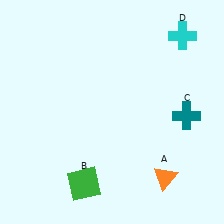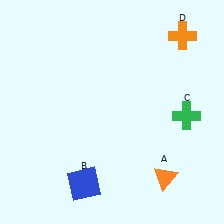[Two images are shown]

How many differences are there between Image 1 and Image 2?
There are 3 differences between the two images.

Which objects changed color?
B changed from green to blue. C changed from teal to green. D changed from cyan to orange.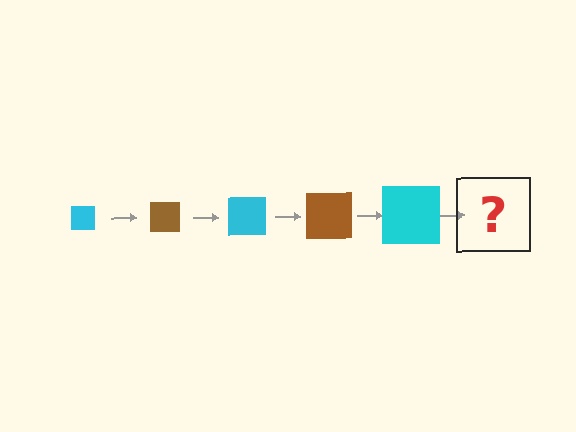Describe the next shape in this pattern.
It should be a brown square, larger than the previous one.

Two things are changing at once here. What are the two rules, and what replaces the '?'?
The two rules are that the square grows larger each step and the color cycles through cyan and brown. The '?' should be a brown square, larger than the previous one.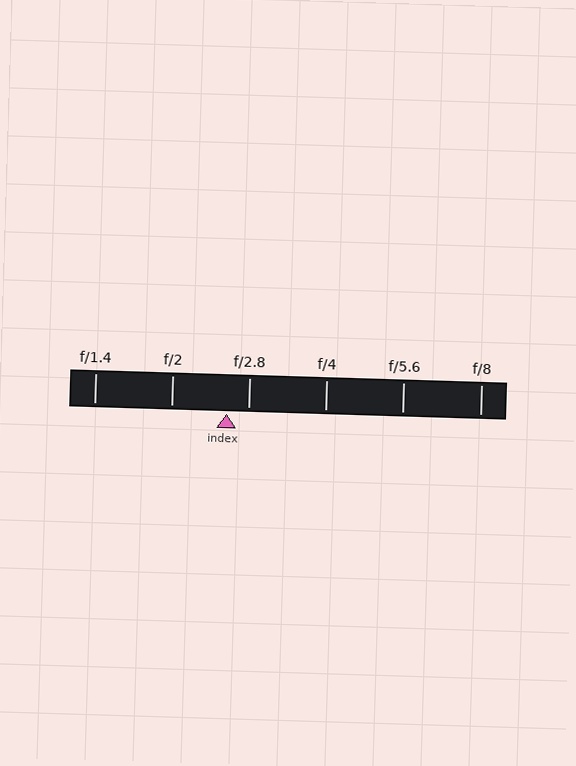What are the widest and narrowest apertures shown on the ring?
The widest aperture shown is f/1.4 and the narrowest is f/8.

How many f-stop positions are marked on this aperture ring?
There are 6 f-stop positions marked.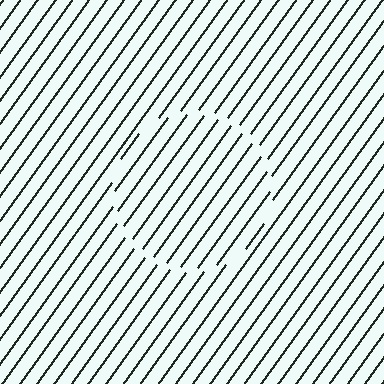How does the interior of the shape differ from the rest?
The interior of the shape contains the same grating, shifted by half a period — the contour is defined by the phase discontinuity where line-ends from the inner and outer gratings abut.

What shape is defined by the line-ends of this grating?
An illusory circle. The interior of the shape contains the same grating, shifted by half a period — the contour is defined by the phase discontinuity where line-ends from the inner and outer gratings abut.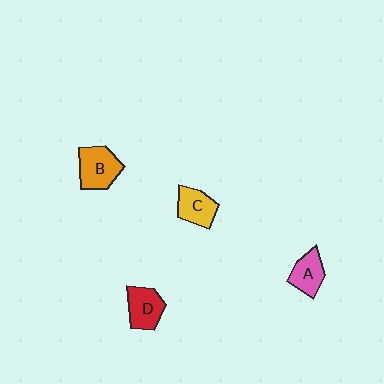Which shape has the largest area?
Shape B (orange).